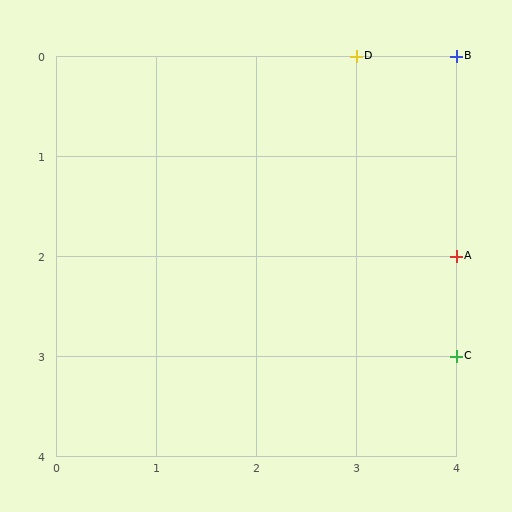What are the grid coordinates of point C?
Point C is at grid coordinates (4, 3).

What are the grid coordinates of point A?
Point A is at grid coordinates (4, 2).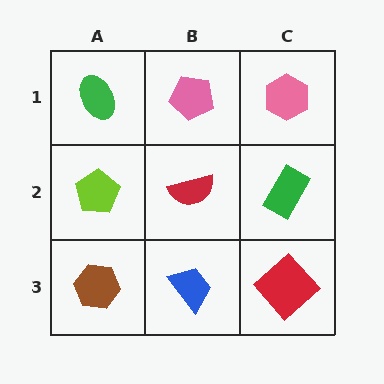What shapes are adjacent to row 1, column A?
A lime pentagon (row 2, column A), a pink pentagon (row 1, column B).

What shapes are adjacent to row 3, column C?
A green rectangle (row 2, column C), a blue trapezoid (row 3, column B).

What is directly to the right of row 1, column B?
A pink hexagon.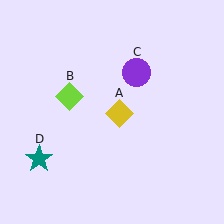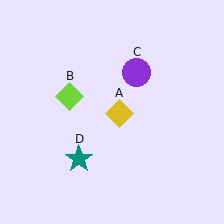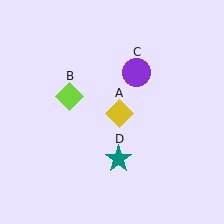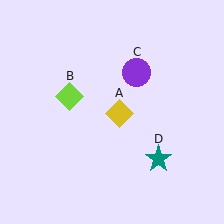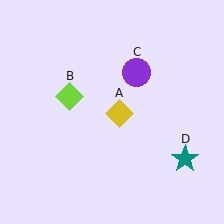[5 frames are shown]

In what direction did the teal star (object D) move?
The teal star (object D) moved right.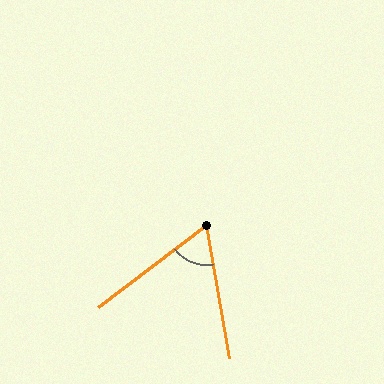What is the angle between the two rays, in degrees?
Approximately 63 degrees.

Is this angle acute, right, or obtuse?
It is acute.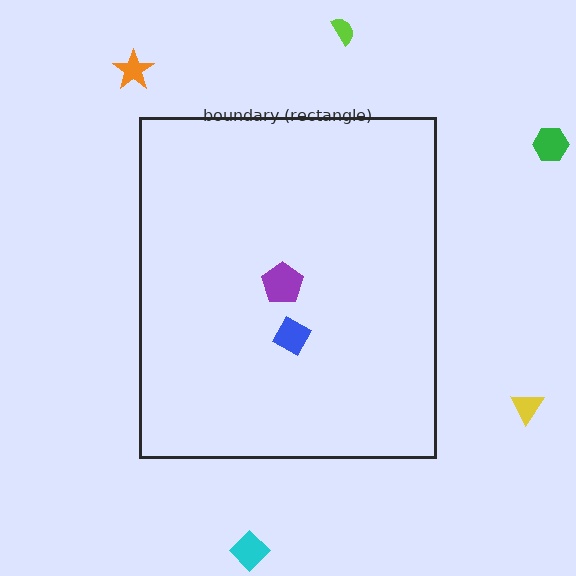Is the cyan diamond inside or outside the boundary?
Outside.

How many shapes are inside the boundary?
2 inside, 5 outside.